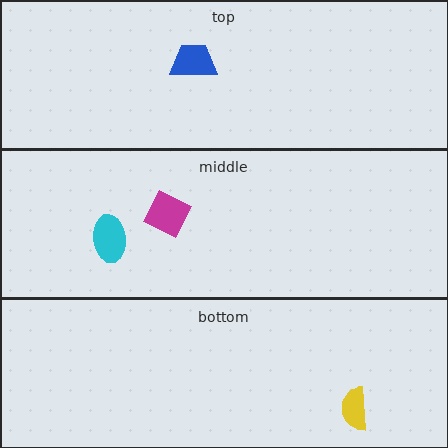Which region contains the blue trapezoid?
The top region.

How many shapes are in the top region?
1.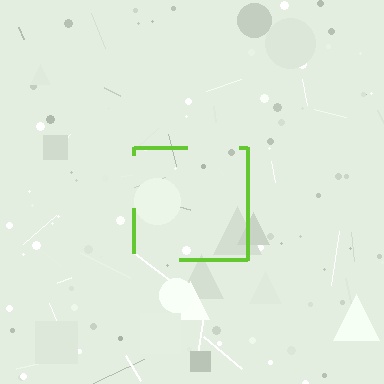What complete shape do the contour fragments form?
The contour fragments form a square.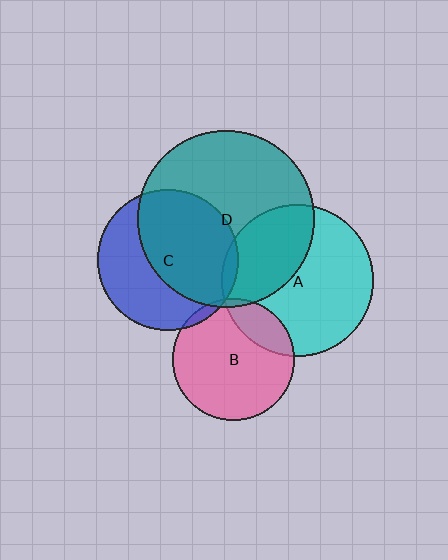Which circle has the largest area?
Circle D (teal).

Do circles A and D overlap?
Yes.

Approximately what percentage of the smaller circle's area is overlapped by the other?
Approximately 35%.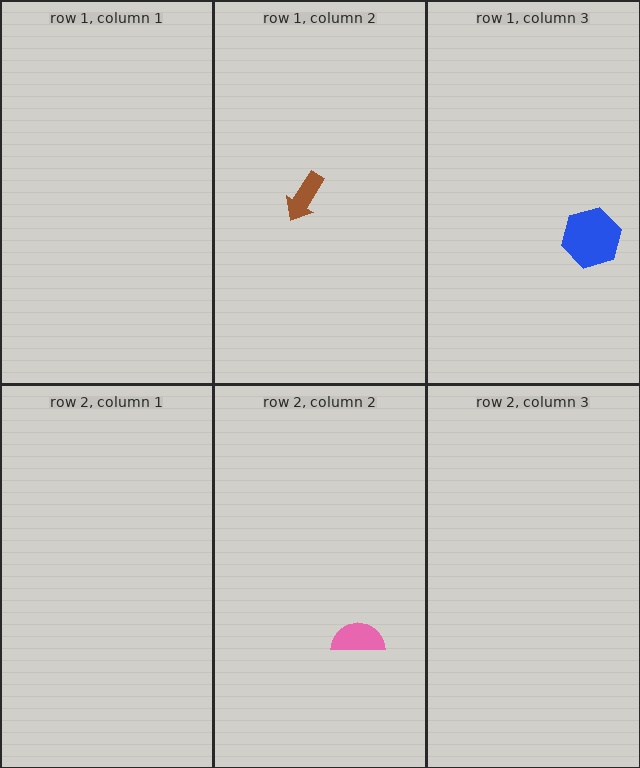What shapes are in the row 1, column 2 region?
The brown arrow.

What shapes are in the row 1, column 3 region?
The blue hexagon.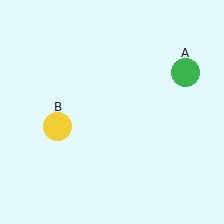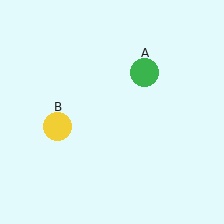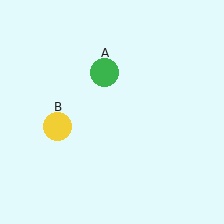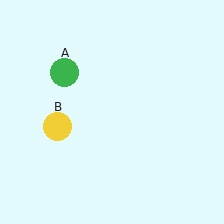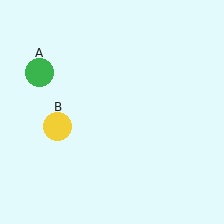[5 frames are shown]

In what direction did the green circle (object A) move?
The green circle (object A) moved left.